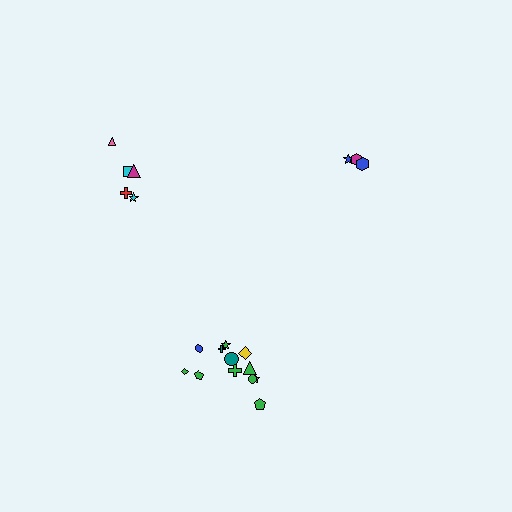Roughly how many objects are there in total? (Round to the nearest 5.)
Roughly 20 objects in total.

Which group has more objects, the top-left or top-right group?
The top-left group.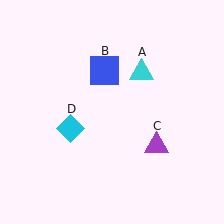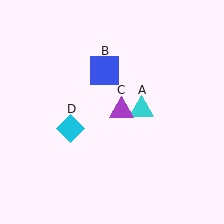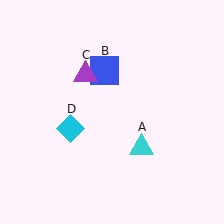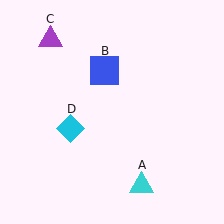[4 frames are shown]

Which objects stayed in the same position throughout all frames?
Blue square (object B) and cyan diamond (object D) remained stationary.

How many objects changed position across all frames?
2 objects changed position: cyan triangle (object A), purple triangle (object C).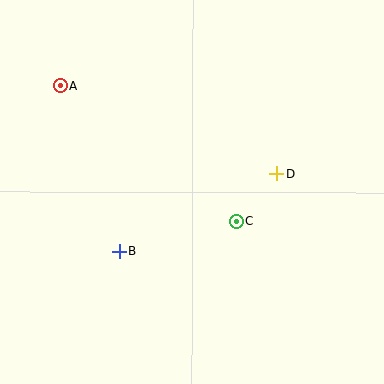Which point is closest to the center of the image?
Point C at (236, 221) is closest to the center.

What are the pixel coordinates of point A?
Point A is at (61, 85).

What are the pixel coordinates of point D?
Point D is at (277, 174).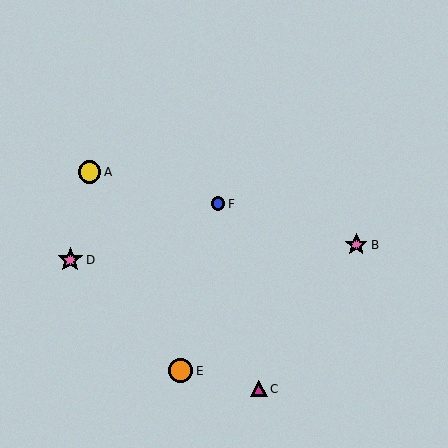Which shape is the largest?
The pink star (labeled D) is the largest.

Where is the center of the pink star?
The center of the pink star is at (356, 245).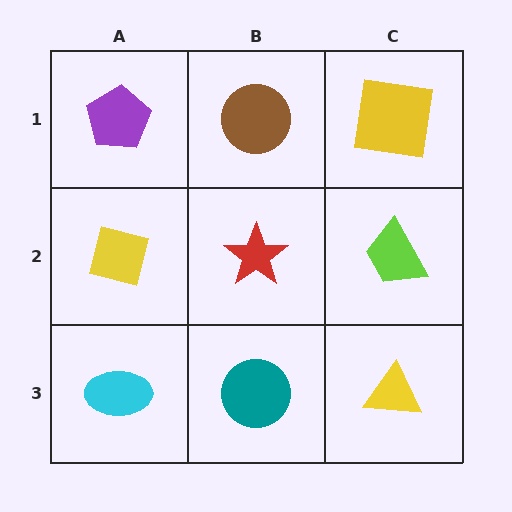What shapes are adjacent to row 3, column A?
A yellow square (row 2, column A), a teal circle (row 3, column B).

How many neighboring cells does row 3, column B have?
3.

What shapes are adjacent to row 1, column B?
A red star (row 2, column B), a purple pentagon (row 1, column A), a yellow square (row 1, column C).